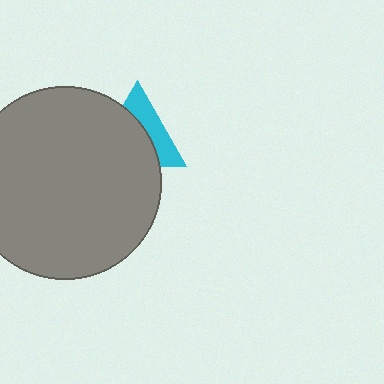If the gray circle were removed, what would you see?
You would see the complete cyan triangle.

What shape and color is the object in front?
The object in front is a gray circle.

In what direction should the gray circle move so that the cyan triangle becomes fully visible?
The gray circle should move toward the lower-left. That is the shortest direction to clear the overlap and leave the cyan triangle fully visible.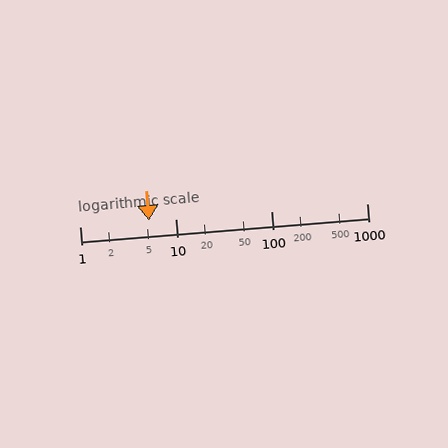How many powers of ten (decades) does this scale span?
The scale spans 3 decades, from 1 to 1000.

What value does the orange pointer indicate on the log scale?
The pointer indicates approximately 5.3.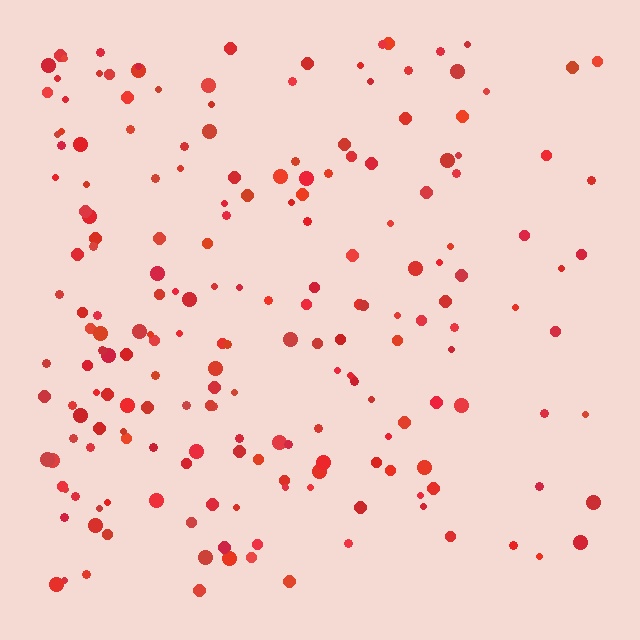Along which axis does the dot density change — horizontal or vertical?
Horizontal.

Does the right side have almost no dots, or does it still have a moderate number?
Still a moderate number, just noticeably fewer than the left.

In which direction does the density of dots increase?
From right to left, with the left side densest.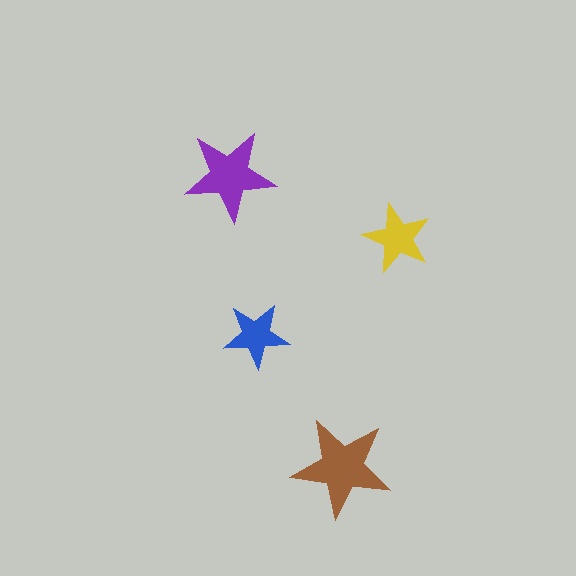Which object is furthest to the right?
The yellow star is rightmost.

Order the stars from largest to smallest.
the brown one, the purple one, the yellow one, the blue one.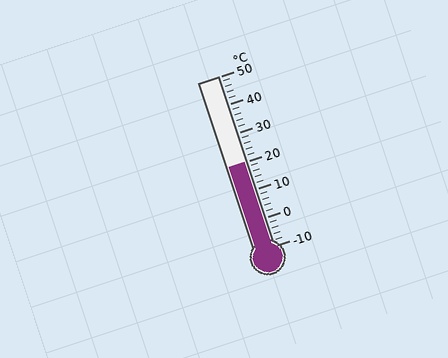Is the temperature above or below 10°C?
The temperature is above 10°C.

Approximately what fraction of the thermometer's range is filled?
The thermometer is filled to approximately 50% of its range.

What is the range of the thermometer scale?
The thermometer scale ranges from -10°C to 50°C.